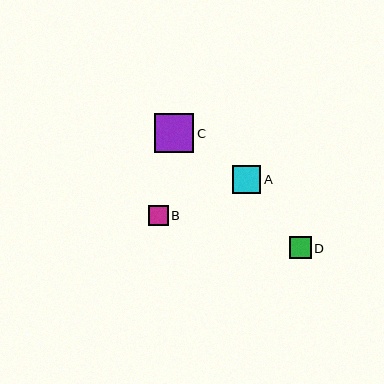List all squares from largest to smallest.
From largest to smallest: C, A, D, B.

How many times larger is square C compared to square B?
Square C is approximately 1.9 times the size of square B.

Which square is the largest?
Square C is the largest with a size of approximately 39 pixels.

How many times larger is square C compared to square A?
Square C is approximately 1.4 times the size of square A.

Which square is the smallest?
Square B is the smallest with a size of approximately 20 pixels.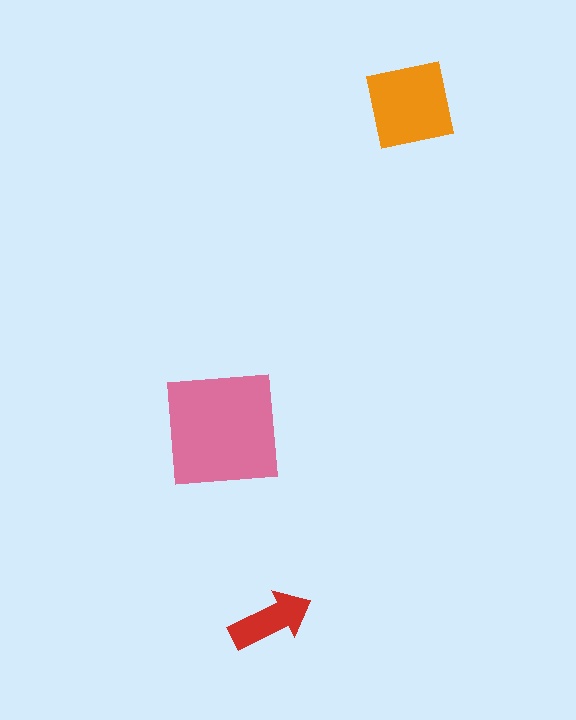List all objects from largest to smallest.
The pink square, the orange square, the red arrow.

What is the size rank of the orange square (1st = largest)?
2nd.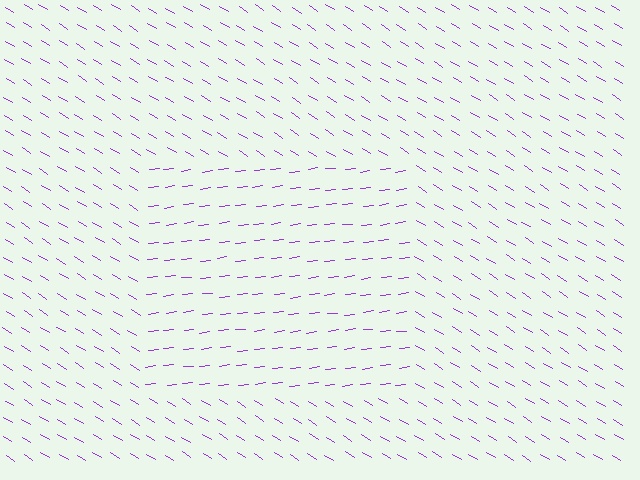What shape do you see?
I see a rectangle.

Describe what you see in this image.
The image is filled with small purple line segments. A rectangle region in the image has lines oriented differently from the surrounding lines, creating a visible texture boundary.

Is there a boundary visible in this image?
Yes, there is a texture boundary formed by a change in line orientation.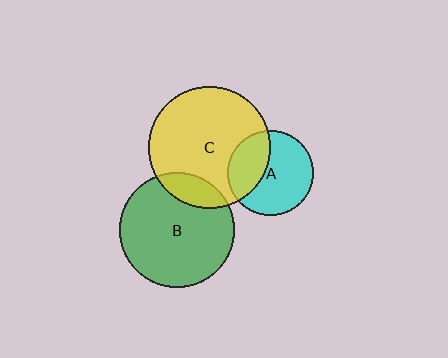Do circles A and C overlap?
Yes.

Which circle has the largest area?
Circle C (yellow).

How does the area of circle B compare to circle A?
Approximately 1.8 times.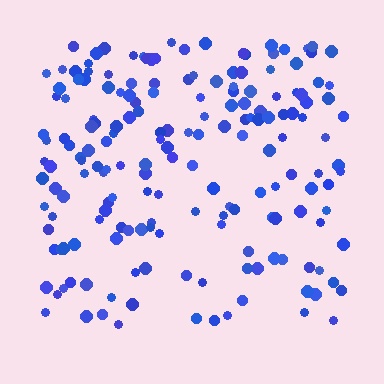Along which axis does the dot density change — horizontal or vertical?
Vertical.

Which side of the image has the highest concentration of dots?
The top.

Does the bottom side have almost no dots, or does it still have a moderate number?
Still a moderate number, just noticeably fewer than the top.